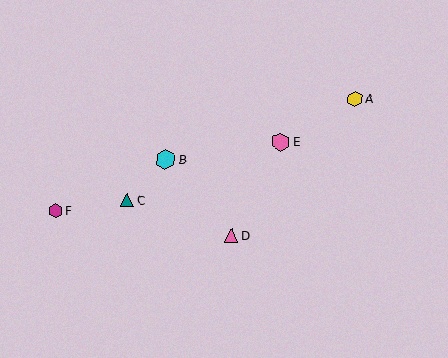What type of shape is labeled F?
Shape F is a magenta hexagon.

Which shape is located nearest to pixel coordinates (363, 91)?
The yellow hexagon (labeled A) at (355, 99) is nearest to that location.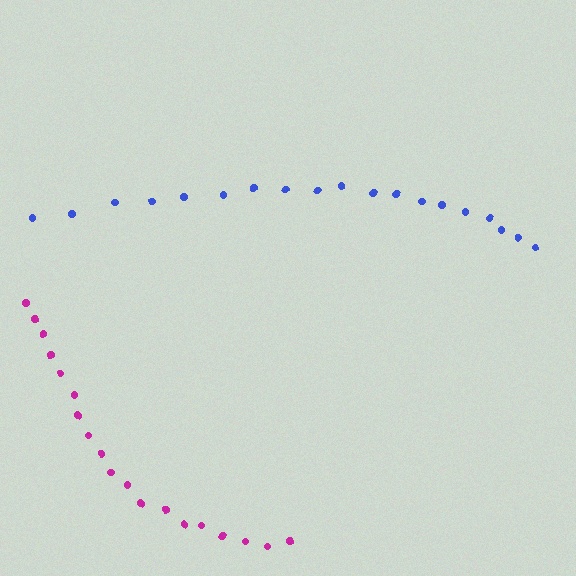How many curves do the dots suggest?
There are 2 distinct paths.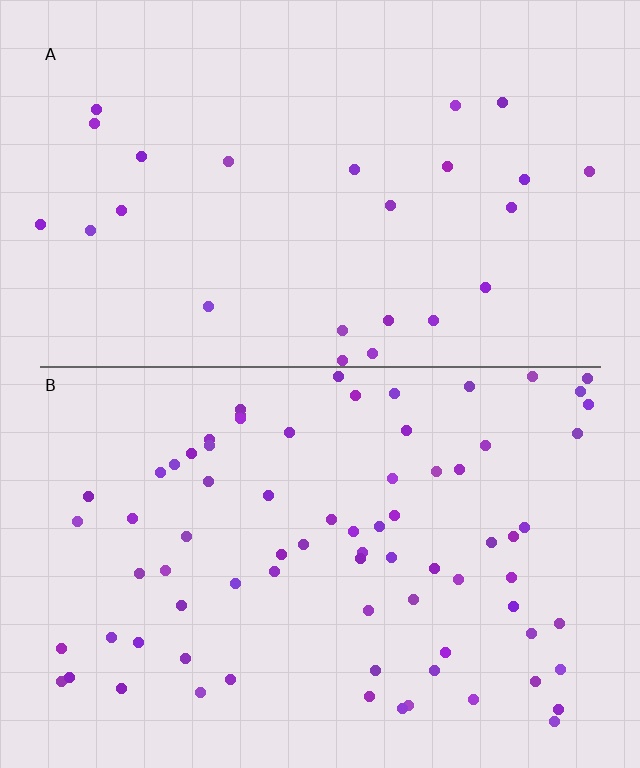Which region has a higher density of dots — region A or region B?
B (the bottom).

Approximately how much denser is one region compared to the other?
Approximately 3.0× — region B over region A.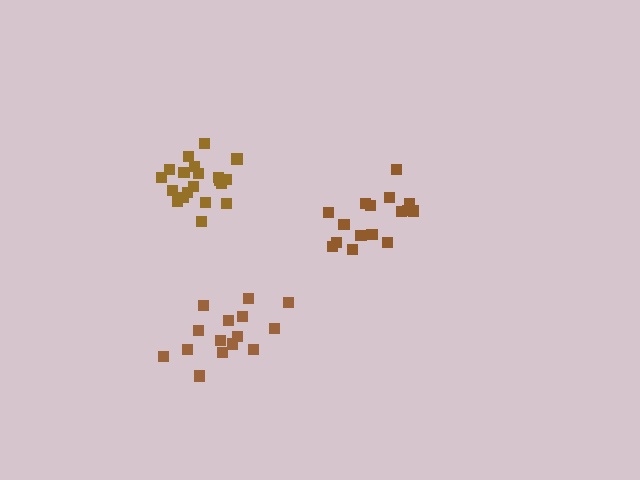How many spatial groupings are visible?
There are 3 spatial groupings.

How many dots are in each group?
Group 1: 15 dots, Group 2: 16 dots, Group 3: 20 dots (51 total).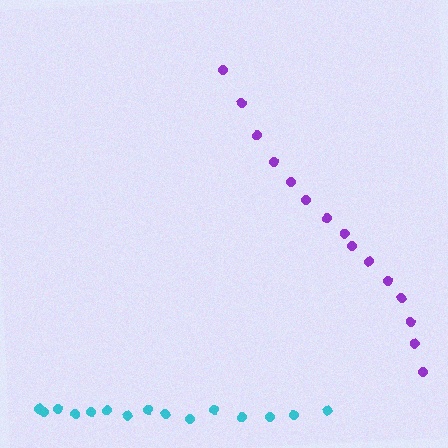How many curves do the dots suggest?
There are 2 distinct paths.